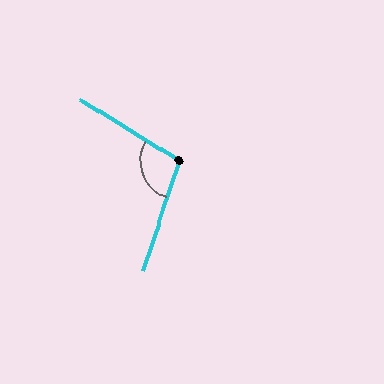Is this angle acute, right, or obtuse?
It is obtuse.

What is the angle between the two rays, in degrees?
Approximately 104 degrees.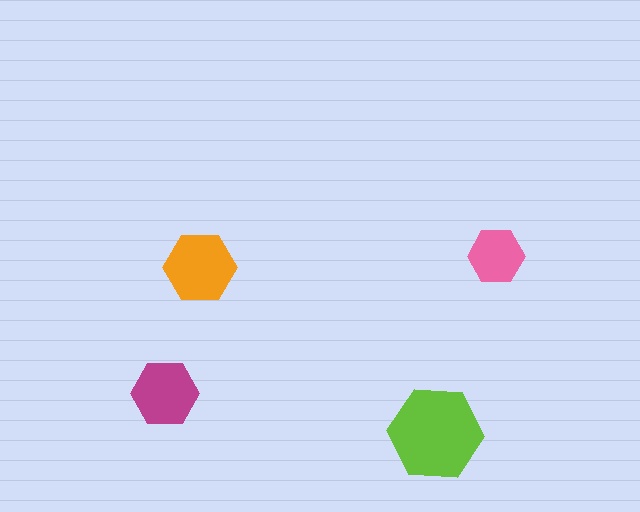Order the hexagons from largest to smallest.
the lime one, the orange one, the magenta one, the pink one.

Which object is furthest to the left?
The magenta hexagon is leftmost.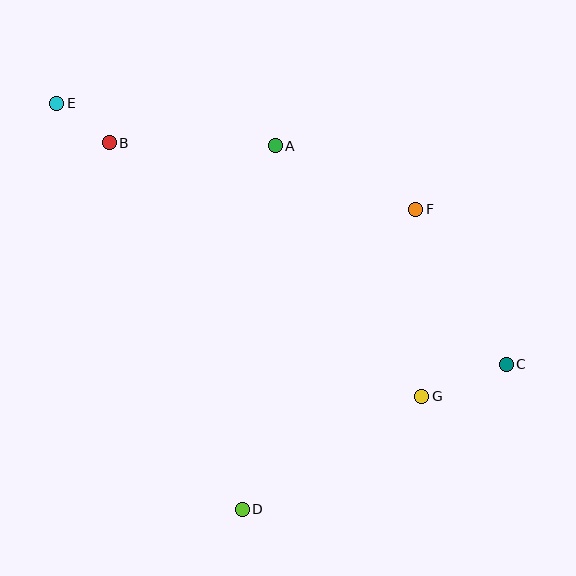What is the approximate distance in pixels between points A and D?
The distance between A and D is approximately 365 pixels.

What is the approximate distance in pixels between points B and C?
The distance between B and C is approximately 455 pixels.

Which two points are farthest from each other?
Points C and E are farthest from each other.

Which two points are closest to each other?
Points B and E are closest to each other.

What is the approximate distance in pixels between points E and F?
The distance between E and F is approximately 374 pixels.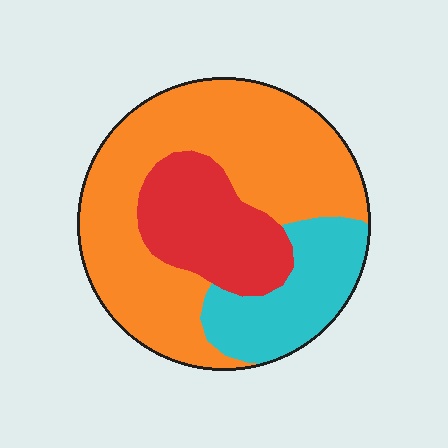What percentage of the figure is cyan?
Cyan covers around 20% of the figure.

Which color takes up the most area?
Orange, at roughly 60%.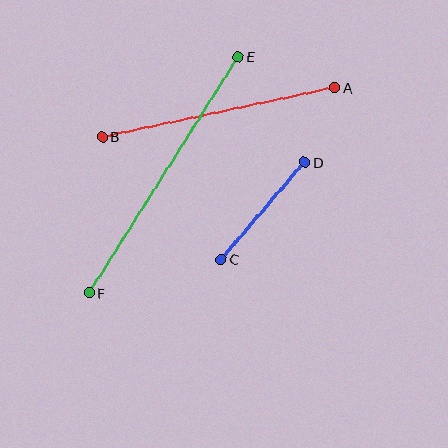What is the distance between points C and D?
The distance is approximately 128 pixels.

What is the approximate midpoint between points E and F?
The midpoint is at approximately (164, 175) pixels.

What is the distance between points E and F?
The distance is approximately 279 pixels.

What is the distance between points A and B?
The distance is approximately 238 pixels.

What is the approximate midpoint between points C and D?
The midpoint is at approximately (263, 211) pixels.